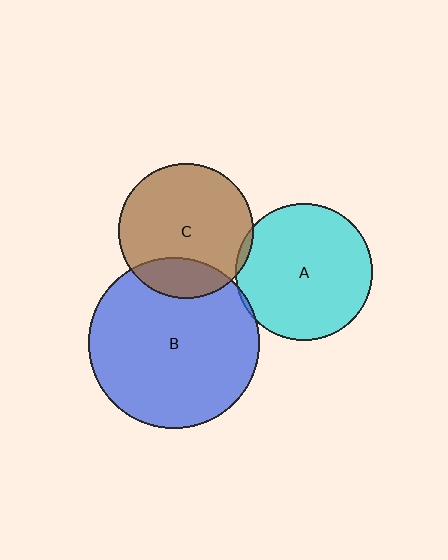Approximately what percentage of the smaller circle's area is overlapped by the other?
Approximately 5%.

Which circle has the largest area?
Circle B (blue).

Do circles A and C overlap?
Yes.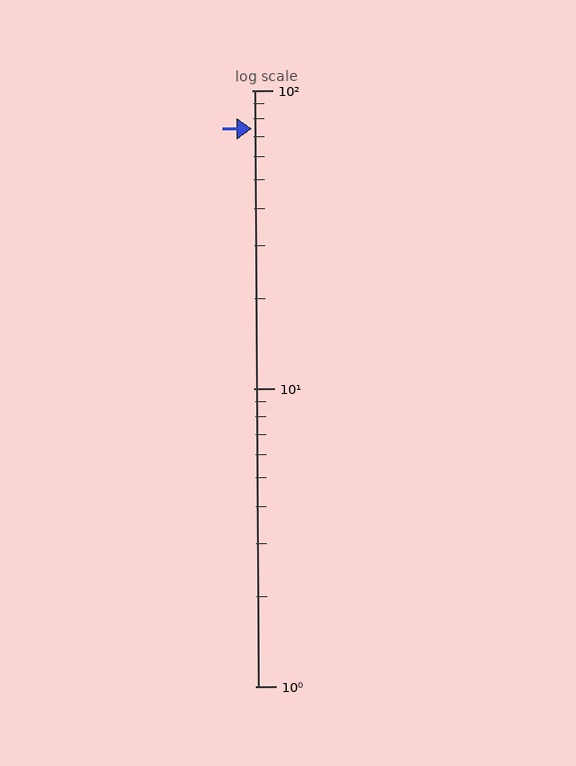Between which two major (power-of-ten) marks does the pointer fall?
The pointer is between 10 and 100.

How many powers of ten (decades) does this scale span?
The scale spans 2 decades, from 1 to 100.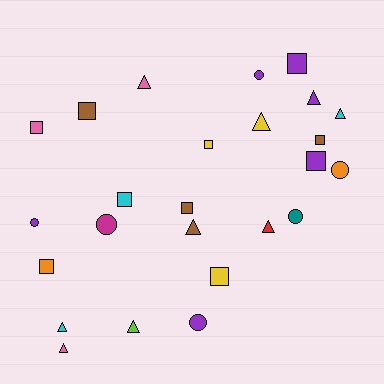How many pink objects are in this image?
There are 3 pink objects.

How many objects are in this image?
There are 25 objects.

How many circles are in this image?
There are 6 circles.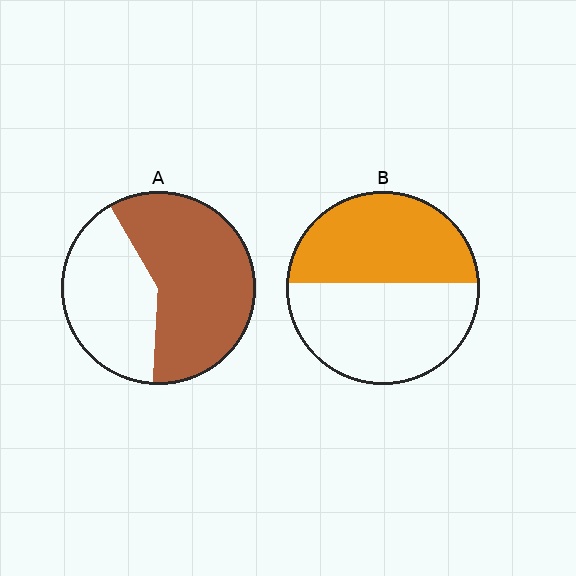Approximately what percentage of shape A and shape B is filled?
A is approximately 60% and B is approximately 45%.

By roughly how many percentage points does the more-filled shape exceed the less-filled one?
By roughly 15 percentage points (A over B).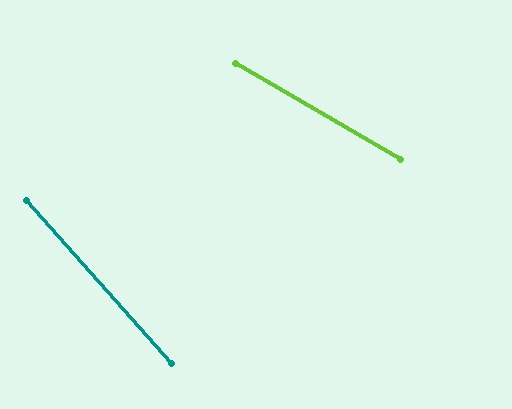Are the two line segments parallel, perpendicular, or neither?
Neither parallel nor perpendicular — they differ by about 18°.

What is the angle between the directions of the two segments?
Approximately 18 degrees.